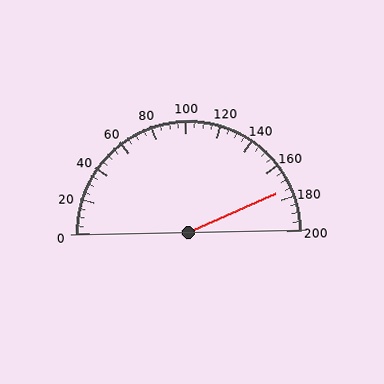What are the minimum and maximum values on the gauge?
The gauge ranges from 0 to 200.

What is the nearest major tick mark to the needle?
The nearest major tick mark is 180.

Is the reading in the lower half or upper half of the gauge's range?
The reading is in the upper half of the range (0 to 200).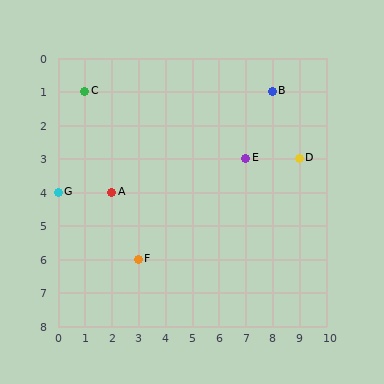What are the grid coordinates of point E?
Point E is at grid coordinates (7, 3).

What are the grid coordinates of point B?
Point B is at grid coordinates (8, 1).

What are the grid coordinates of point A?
Point A is at grid coordinates (2, 4).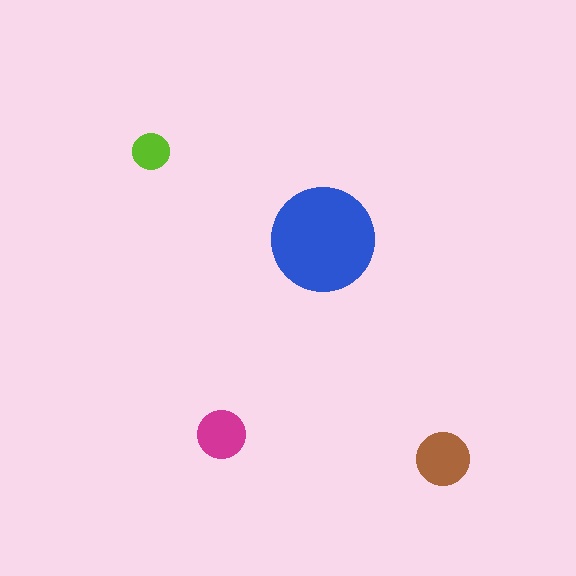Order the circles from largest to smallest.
the blue one, the brown one, the magenta one, the lime one.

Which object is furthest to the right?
The brown circle is rightmost.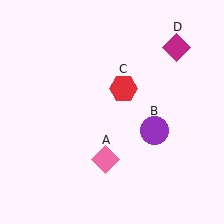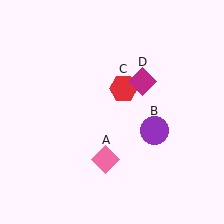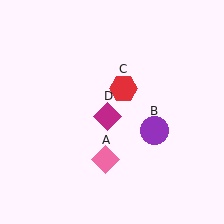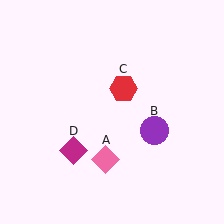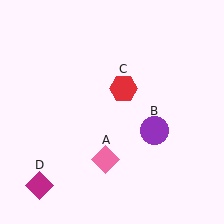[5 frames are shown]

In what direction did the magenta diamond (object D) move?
The magenta diamond (object D) moved down and to the left.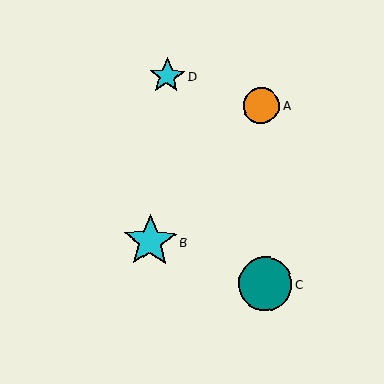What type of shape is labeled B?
Shape B is a cyan star.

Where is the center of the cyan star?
The center of the cyan star is at (150, 241).